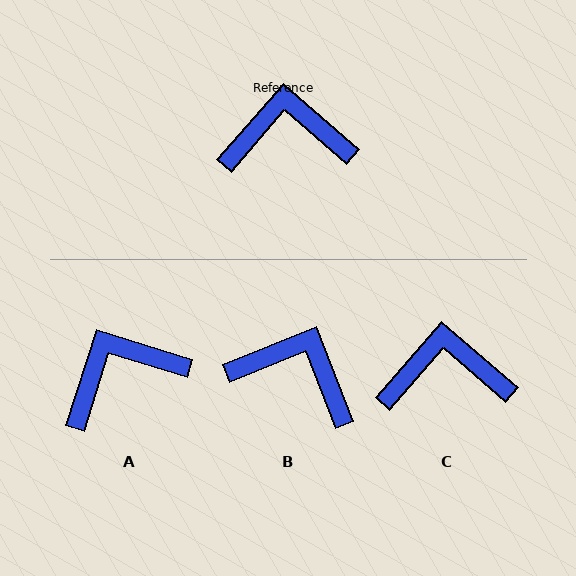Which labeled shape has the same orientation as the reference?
C.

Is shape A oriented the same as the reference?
No, it is off by about 24 degrees.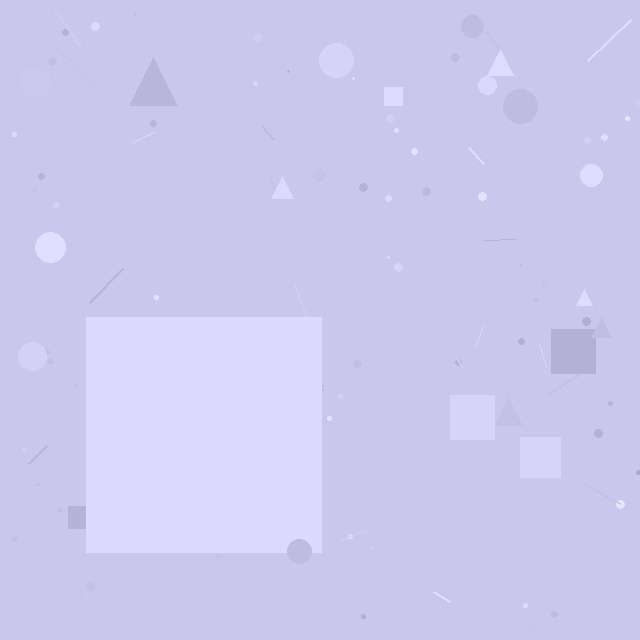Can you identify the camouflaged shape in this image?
The camouflaged shape is a square.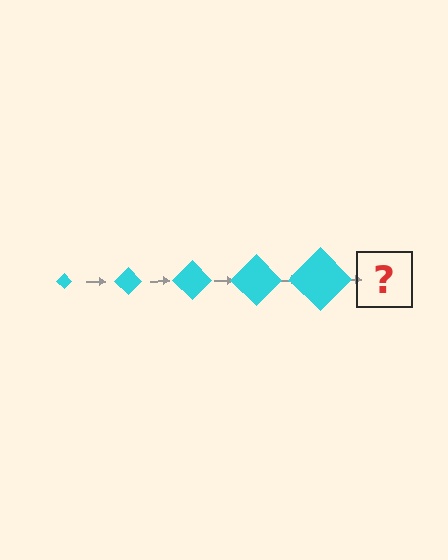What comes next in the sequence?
The next element should be a cyan diamond, larger than the previous one.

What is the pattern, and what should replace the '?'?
The pattern is that the diamond gets progressively larger each step. The '?' should be a cyan diamond, larger than the previous one.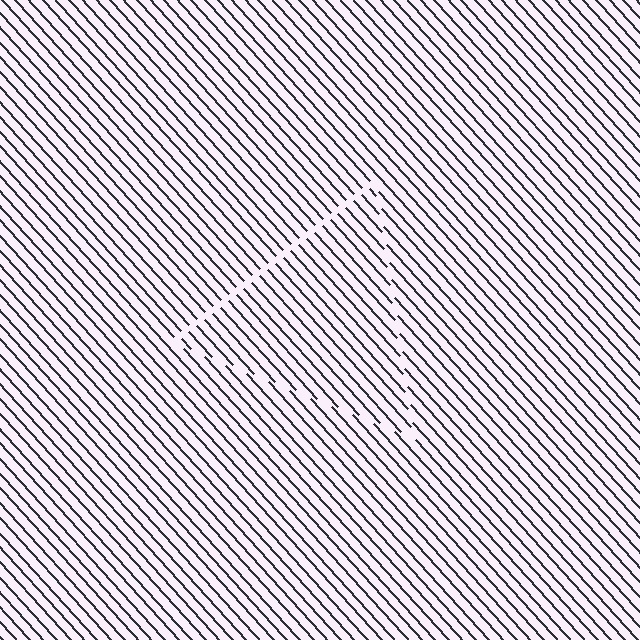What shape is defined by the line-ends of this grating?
An illusory triangle. The interior of the shape contains the same grating, shifted by half a period — the contour is defined by the phase discontinuity where line-ends from the inner and outer gratings abut.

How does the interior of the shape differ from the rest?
The interior of the shape contains the same grating, shifted by half a period — the contour is defined by the phase discontinuity where line-ends from the inner and outer gratings abut.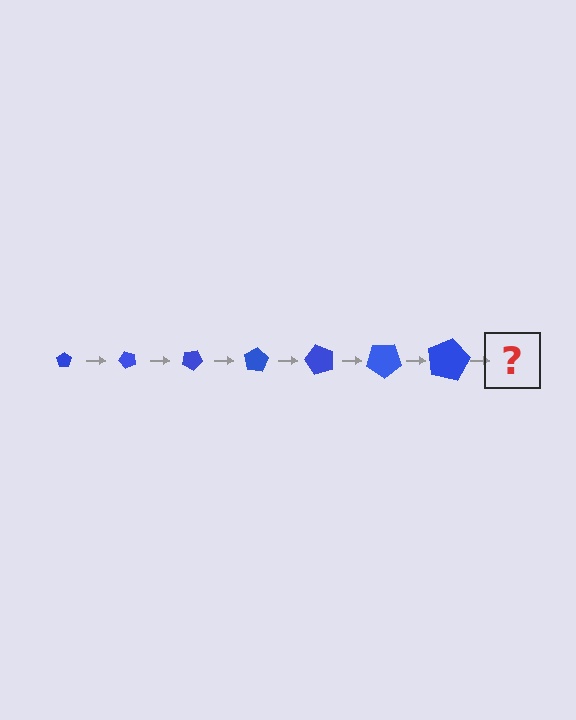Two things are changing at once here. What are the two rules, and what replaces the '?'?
The two rules are that the pentagon grows larger each step and it rotates 50 degrees each step. The '?' should be a pentagon, larger than the previous one and rotated 350 degrees from the start.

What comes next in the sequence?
The next element should be a pentagon, larger than the previous one and rotated 350 degrees from the start.